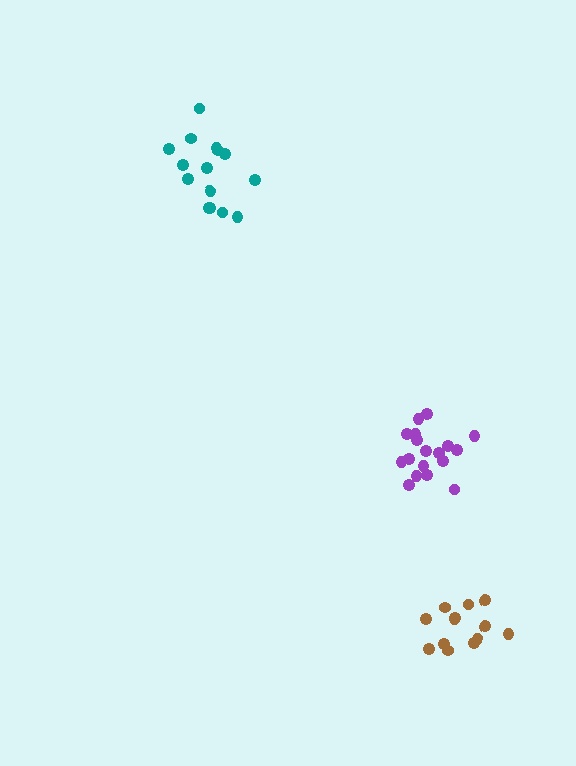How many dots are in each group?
Group 1: 19 dots, Group 2: 13 dots, Group 3: 15 dots (47 total).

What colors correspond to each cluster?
The clusters are colored: purple, brown, teal.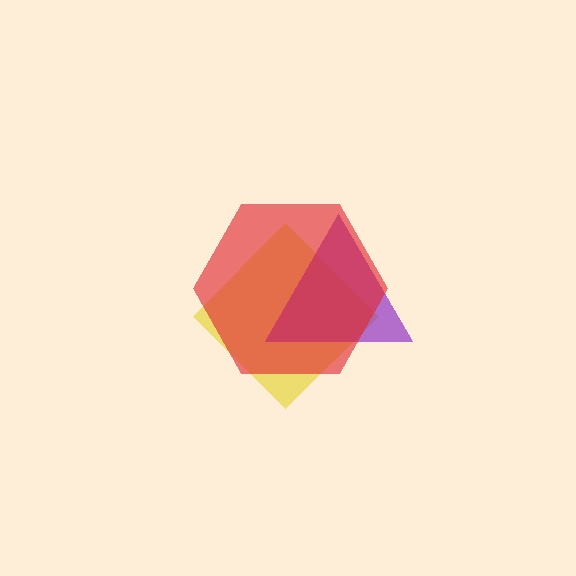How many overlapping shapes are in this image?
There are 3 overlapping shapes in the image.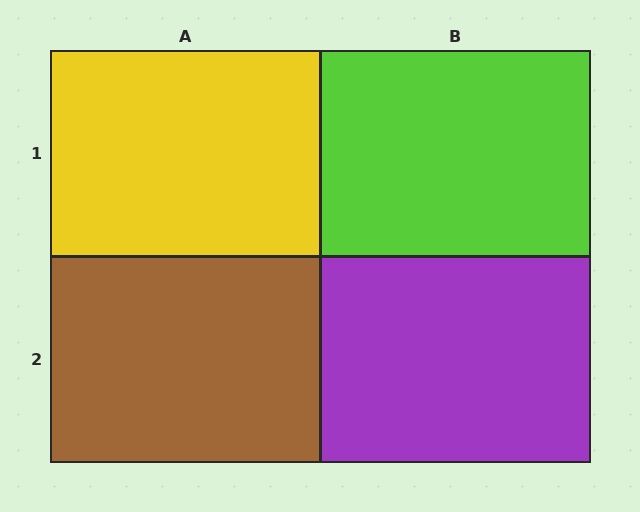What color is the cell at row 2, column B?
Purple.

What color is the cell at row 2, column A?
Brown.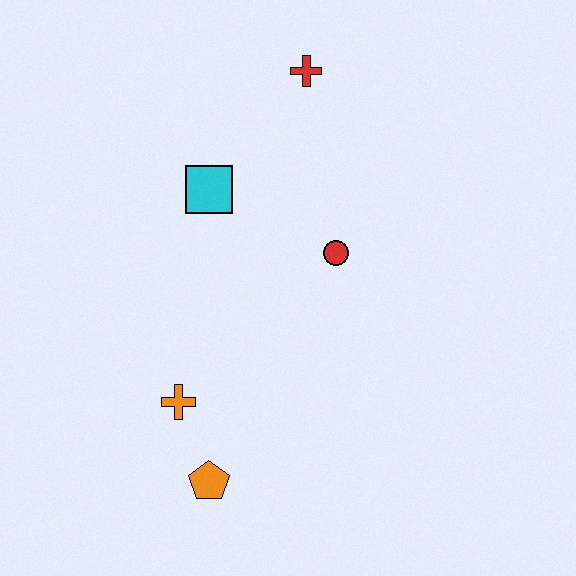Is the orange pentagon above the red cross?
No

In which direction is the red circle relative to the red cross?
The red circle is below the red cross.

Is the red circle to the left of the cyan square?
No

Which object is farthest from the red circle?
The orange pentagon is farthest from the red circle.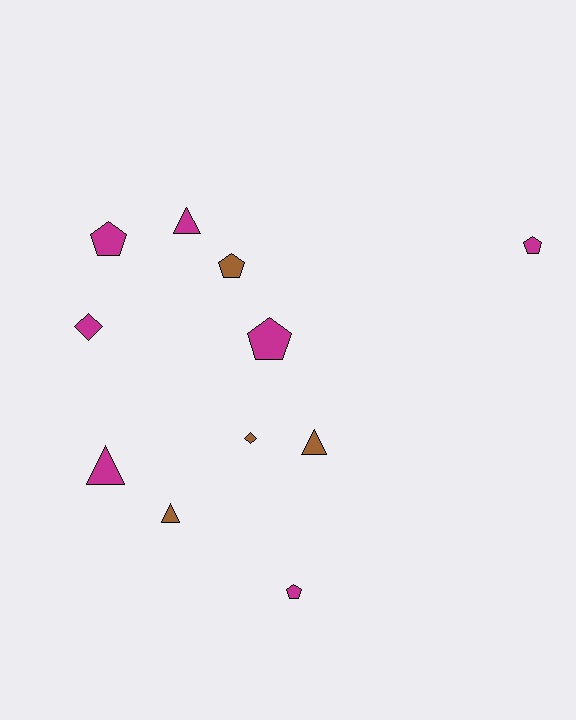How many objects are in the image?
There are 11 objects.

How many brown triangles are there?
There are 2 brown triangles.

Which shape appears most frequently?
Pentagon, with 5 objects.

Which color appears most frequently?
Magenta, with 7 objects.